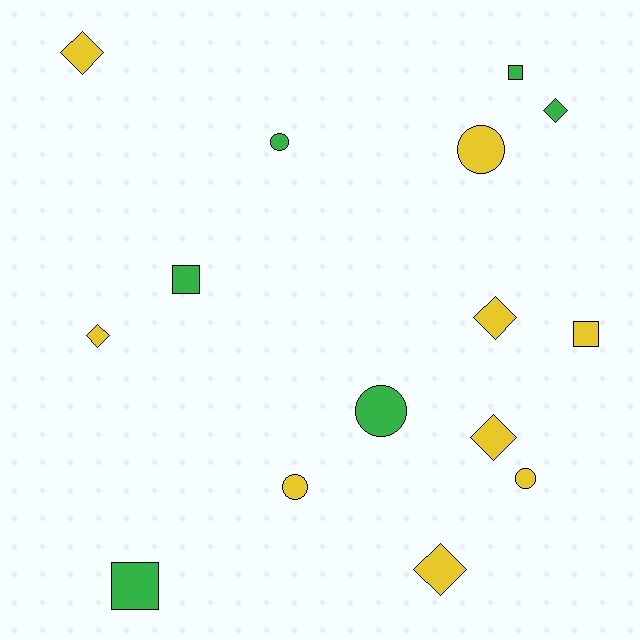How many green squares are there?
There are 3 green squares.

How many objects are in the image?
There are 15 objects.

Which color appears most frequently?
Yellow, with 9 objects.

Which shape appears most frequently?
Diamond, with 6 objects.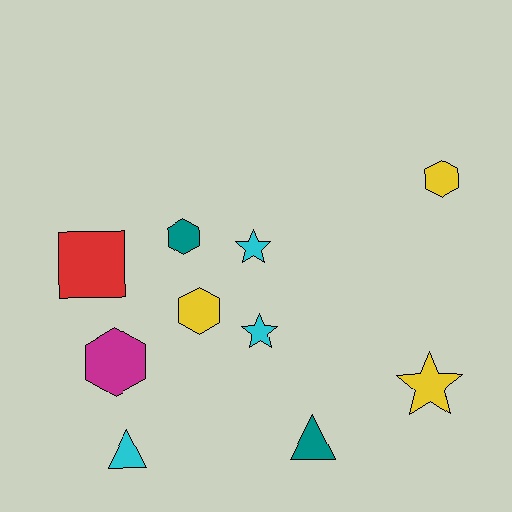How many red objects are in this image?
There is 1 red object.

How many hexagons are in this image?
There are 4 hexagons.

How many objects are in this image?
There are 10 objects.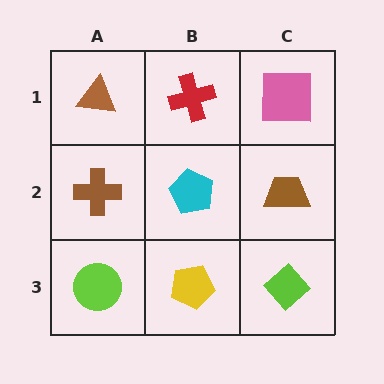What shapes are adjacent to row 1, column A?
A brown cross (row 2, column A), a red cross (row 1, column B).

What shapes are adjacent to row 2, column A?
A brown triangle (row 1, column A), a lime circle (row 3, column A), a cyan pentagon (row 2, column B).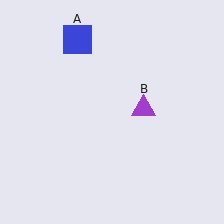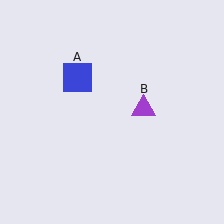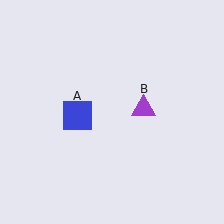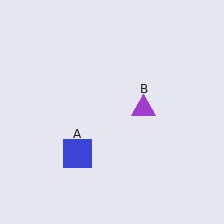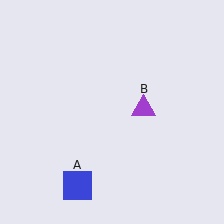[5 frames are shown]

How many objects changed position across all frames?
1 object changed position: blue square (object A).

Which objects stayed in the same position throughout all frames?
Purple triangle (object B) remained stationary.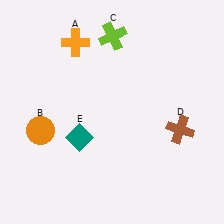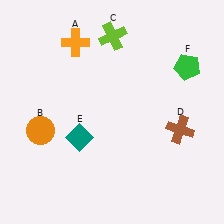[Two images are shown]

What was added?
A green pentagon (F) was added in Image 2.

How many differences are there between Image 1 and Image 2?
There is 1 difference between the two images.